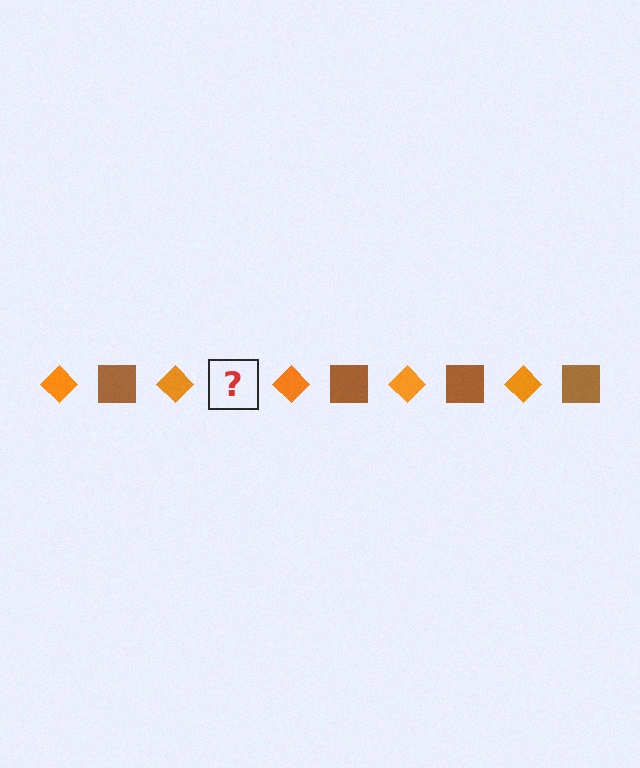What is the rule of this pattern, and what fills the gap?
The rule is that the pattern alternates between orange diamond and brown square. The gap should be filled with a brown square.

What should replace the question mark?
The question mark should be replaced with a brown square.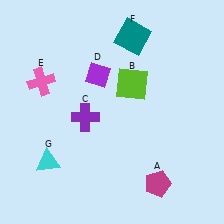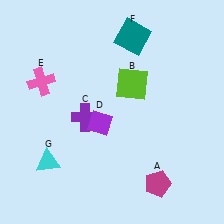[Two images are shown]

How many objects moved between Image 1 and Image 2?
1 object moved between the two images.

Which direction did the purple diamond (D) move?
The purple diamond (D) moved down.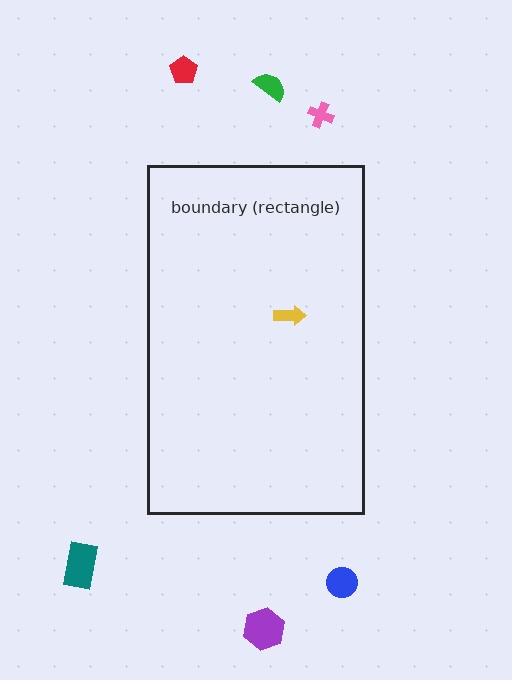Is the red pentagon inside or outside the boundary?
Outside.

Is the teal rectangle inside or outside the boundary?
Outside.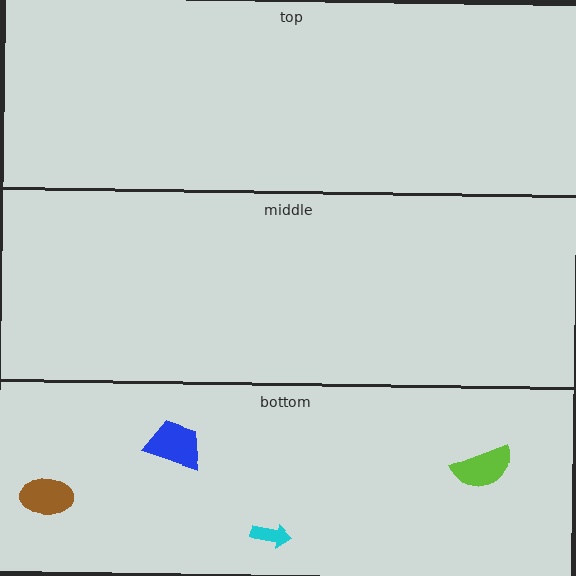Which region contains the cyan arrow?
The bottom region.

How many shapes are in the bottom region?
4.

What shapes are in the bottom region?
The brown ellipse, the blue trapezoid, the cyan arrow, the lime semicircle.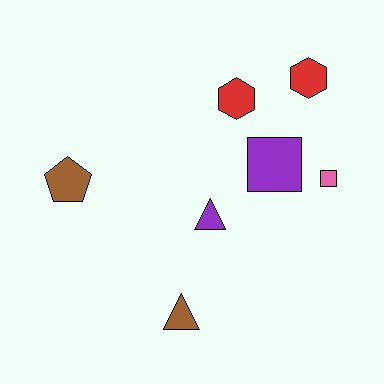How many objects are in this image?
There are 7 objects.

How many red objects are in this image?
There are 2 red objects.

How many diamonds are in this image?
There are no diamonds.